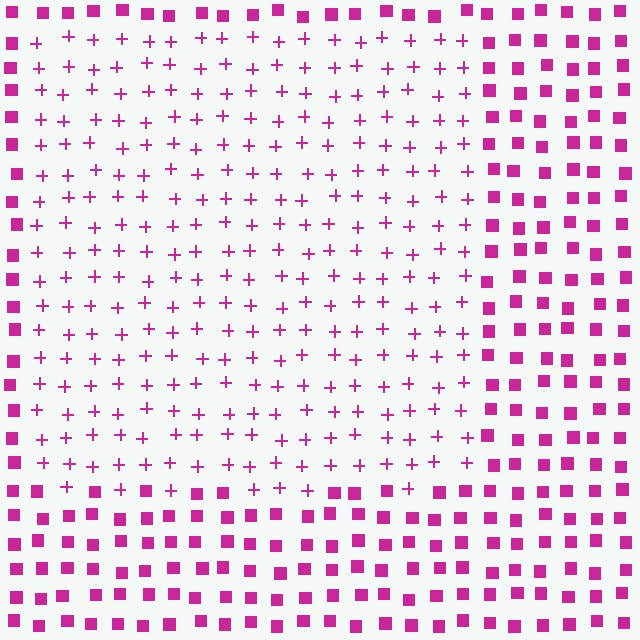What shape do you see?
I see a rectangle.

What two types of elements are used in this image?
The image uses plus signs inside the rectangle region and squares outside it.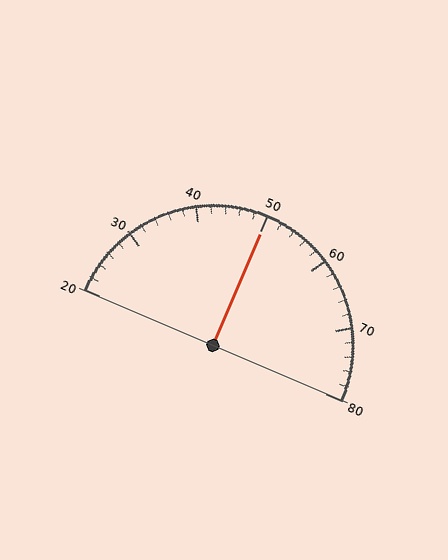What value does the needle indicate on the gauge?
The needle indicates approximately 50.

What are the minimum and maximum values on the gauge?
The gauge ranges from 20 to 80.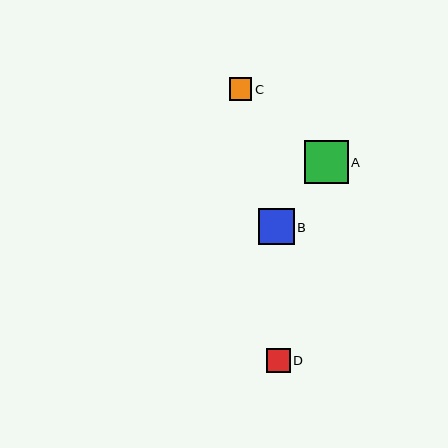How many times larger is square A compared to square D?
Square A is approximately 1.8 times the size of square D.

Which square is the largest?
Square A is the largest with a size of approximately 43 pixels.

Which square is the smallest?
Square C is the smallest with a size of approximately 23 pixels.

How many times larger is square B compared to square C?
Square B is approximately 1.6 times the size of square C.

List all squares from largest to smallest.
From largest to smallest: A, B, D, C.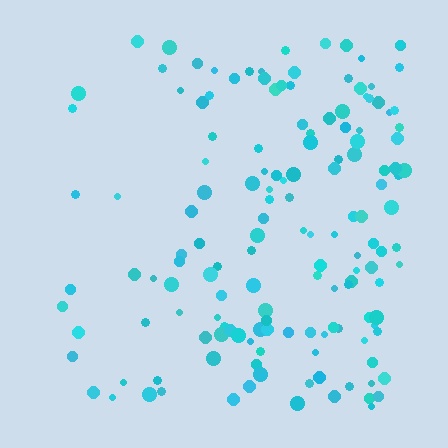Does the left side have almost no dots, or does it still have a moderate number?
Still a moderate number, just noticeably fewer than the right.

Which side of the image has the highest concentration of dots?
The right.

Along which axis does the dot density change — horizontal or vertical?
Horizontal.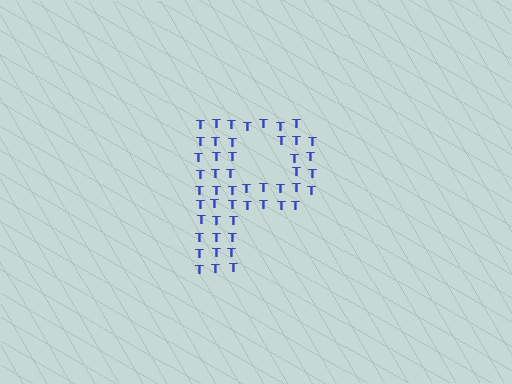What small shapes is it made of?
It is made of small letter T's.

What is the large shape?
The large shape is the letter P.